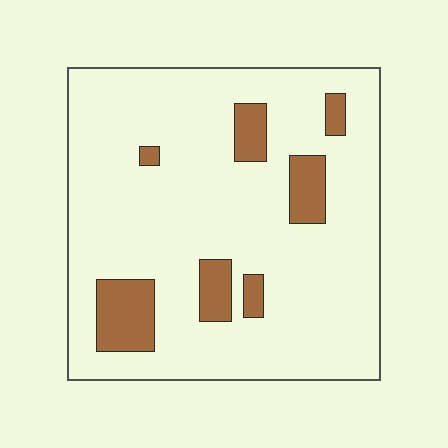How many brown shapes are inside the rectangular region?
7.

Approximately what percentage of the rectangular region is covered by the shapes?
Approximately 15%.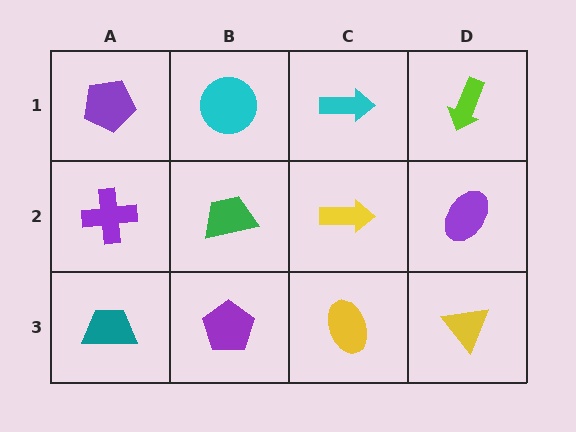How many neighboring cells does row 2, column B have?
4.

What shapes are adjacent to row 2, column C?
A cyan arrow (row 1, column C), a yellow ellipse (row 3, column C), a green trapezoid (row 2, column B), a purple ellipse (row 2, column D).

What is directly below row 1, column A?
A purple cross.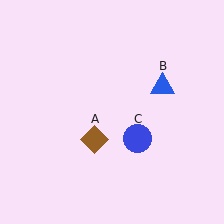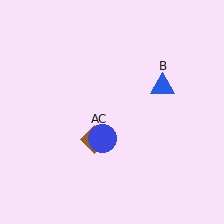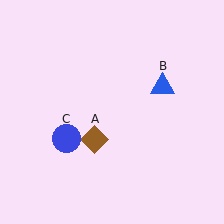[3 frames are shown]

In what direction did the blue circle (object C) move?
The blue circle (object C) moved left.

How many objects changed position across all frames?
1 object changed position: blue circle (object C).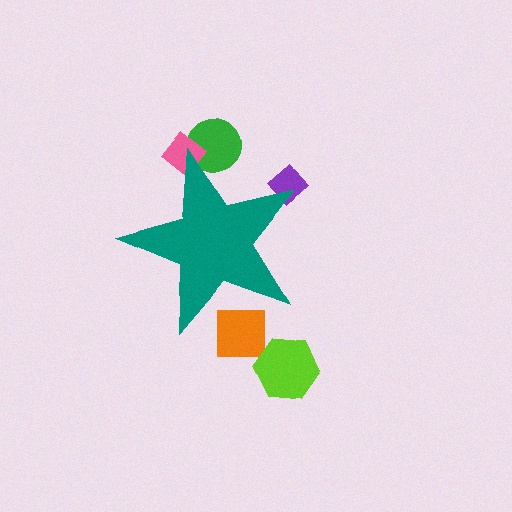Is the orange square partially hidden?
Yes, the orange square is partially hidden behind the teal star.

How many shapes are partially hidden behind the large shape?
4 shapes are partially hidden.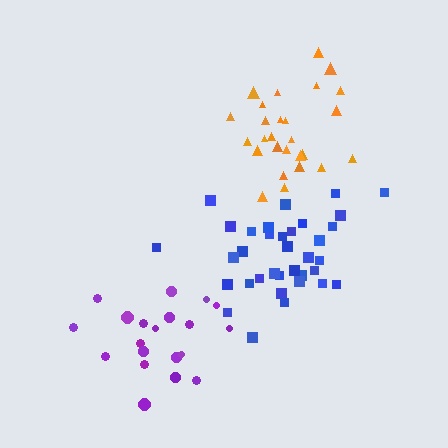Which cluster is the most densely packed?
Orange.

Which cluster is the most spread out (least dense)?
Purple.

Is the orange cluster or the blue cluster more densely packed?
Orange.